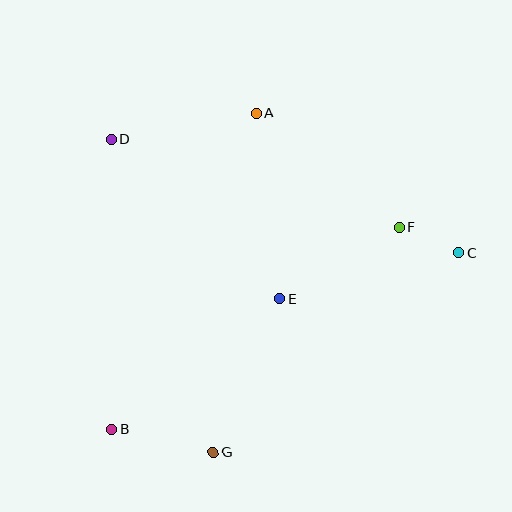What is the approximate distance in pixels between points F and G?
The distance between F and G is approximately 292 pixels.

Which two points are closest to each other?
Points C and F are closest to each other.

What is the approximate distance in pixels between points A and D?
The distance between A and D is approximately 147 pixels.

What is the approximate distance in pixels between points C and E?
The distance between C and E is approximately 185 pixels.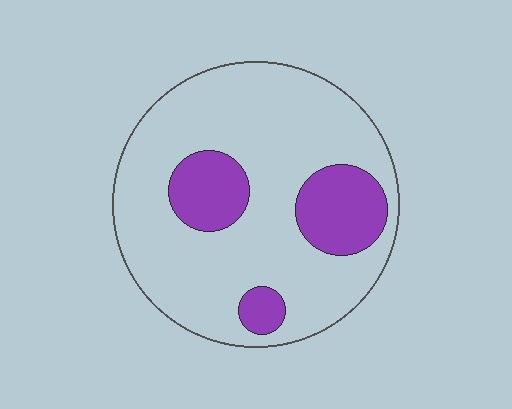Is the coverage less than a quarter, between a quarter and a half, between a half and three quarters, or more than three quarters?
Less than a quarter.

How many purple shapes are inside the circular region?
3.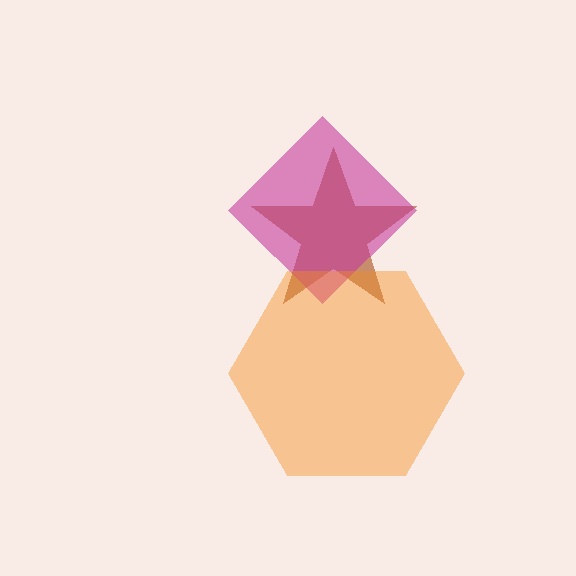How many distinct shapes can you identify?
There are 3 distinct shapes: a brown star, a magenta diamond, an orange hexagon.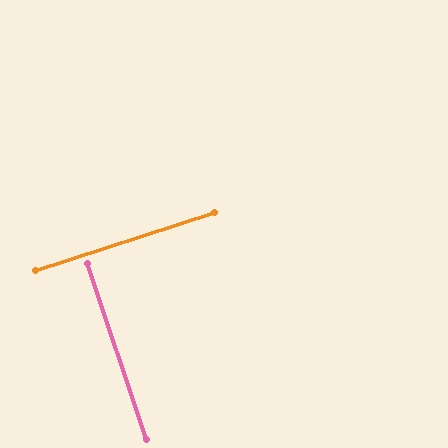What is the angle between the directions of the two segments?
Approximately 90 degrees.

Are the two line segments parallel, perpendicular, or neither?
Perpendicular — they meet at approximately 90°.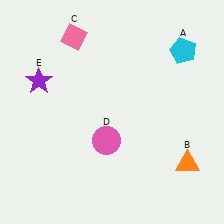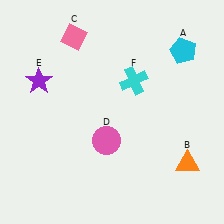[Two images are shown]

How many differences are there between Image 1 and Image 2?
There is 1 difference between the two images.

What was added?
A cyan cross (F) was added in Image 2.